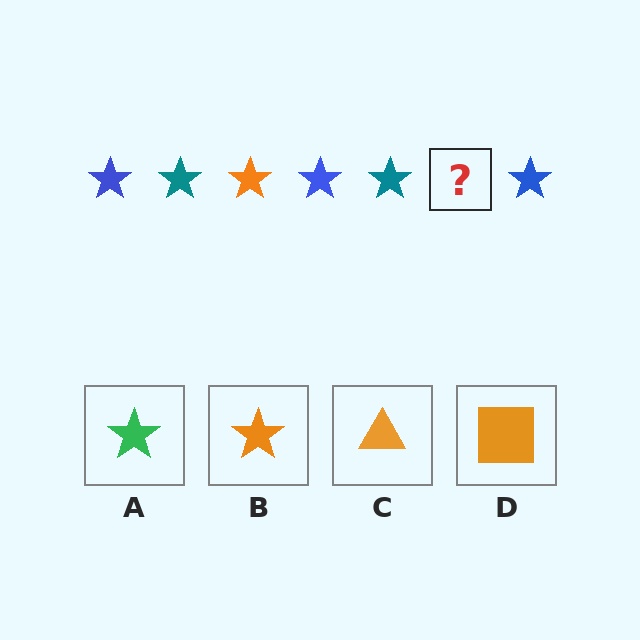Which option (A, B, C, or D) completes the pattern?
B.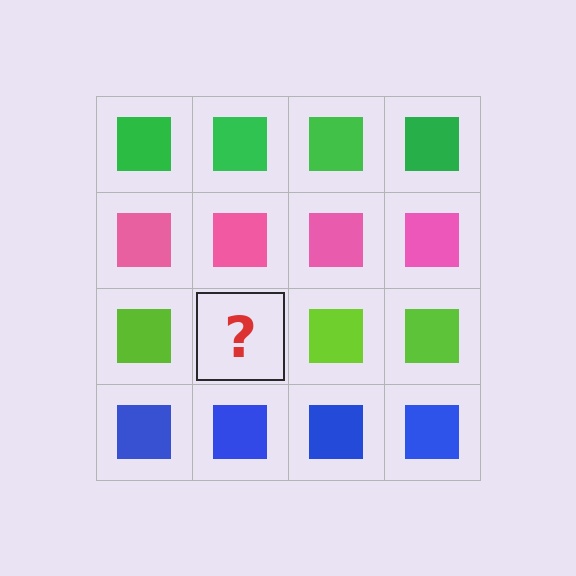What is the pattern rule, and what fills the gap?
The rule is that each row has a consistent color. The gap should be filled with a lime square.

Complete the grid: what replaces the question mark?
The question mark should be replaced with a lime square.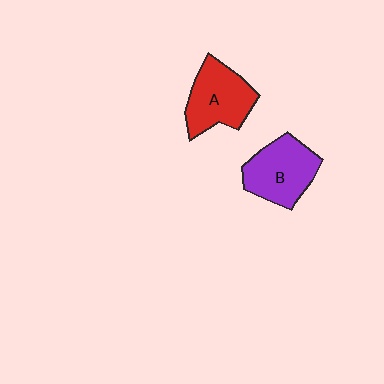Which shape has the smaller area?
Shape A (red).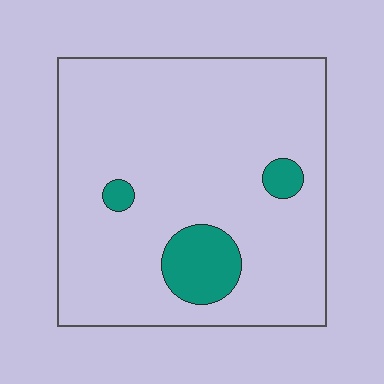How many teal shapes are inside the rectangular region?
3.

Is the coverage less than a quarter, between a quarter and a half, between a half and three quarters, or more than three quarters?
Less than a quarter.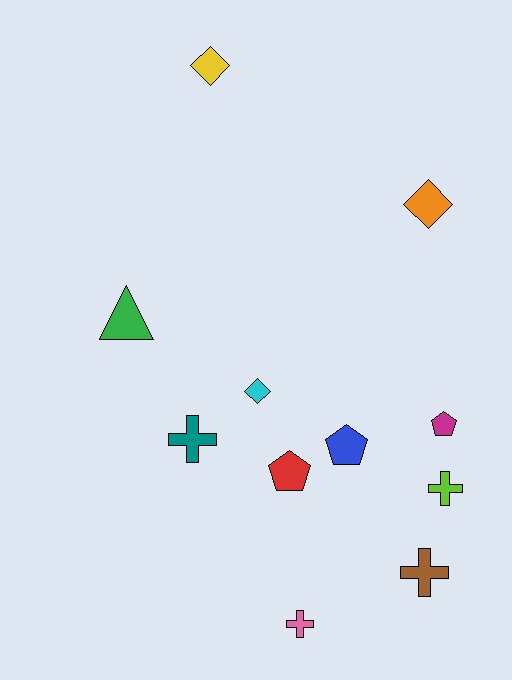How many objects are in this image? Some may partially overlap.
There are 11 objects.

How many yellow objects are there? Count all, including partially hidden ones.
There is 1 yellow object.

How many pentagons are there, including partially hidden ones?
There are 3 pentagons.